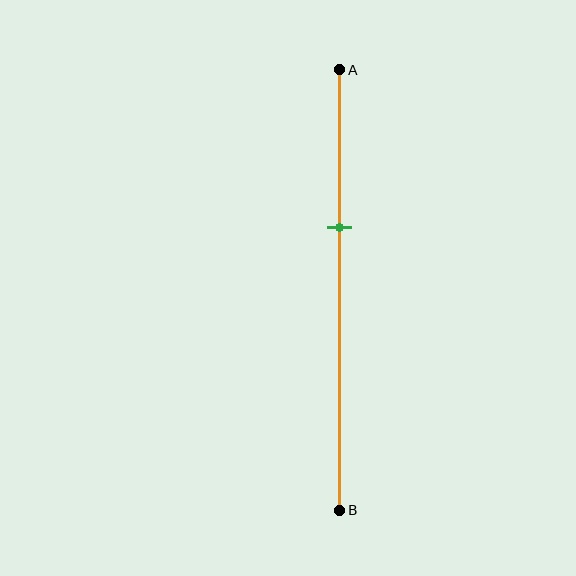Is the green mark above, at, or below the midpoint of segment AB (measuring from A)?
The green mark is above the midpoint of segment AB.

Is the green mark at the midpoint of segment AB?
No, the mark is at about 35% from A, not at the 50% midpoint.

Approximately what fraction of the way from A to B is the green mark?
The green mark is approximately 35% of the way from A to B.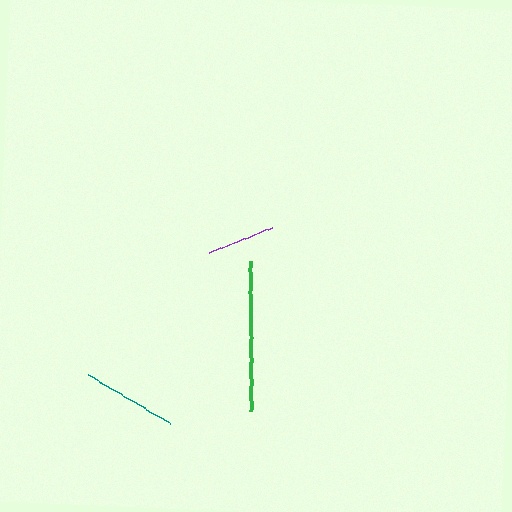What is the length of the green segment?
The green segment is approximately 150 pixels long.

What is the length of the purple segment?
The purple segment is approximately 69 pixels long.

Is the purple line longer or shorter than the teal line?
The teal line is longer than the purple line.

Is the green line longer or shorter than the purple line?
The green line is longer than the purple line.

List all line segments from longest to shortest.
From longest to shortest: green, teal, purple.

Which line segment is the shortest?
The purple line is the shortest at approximately 69 pixels.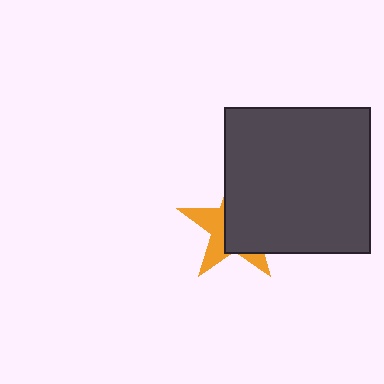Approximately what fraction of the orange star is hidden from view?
Roughly 61% of the orange star is hidden behind the dark gray square.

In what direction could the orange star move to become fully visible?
The orange star could move left. That would shift it out from behind the dark gray square entirely.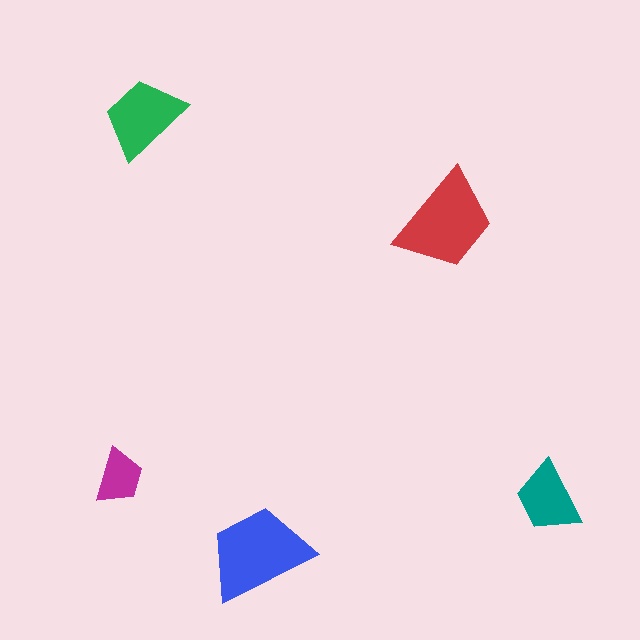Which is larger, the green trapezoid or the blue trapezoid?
The blue one.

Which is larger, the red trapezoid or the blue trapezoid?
The blue one.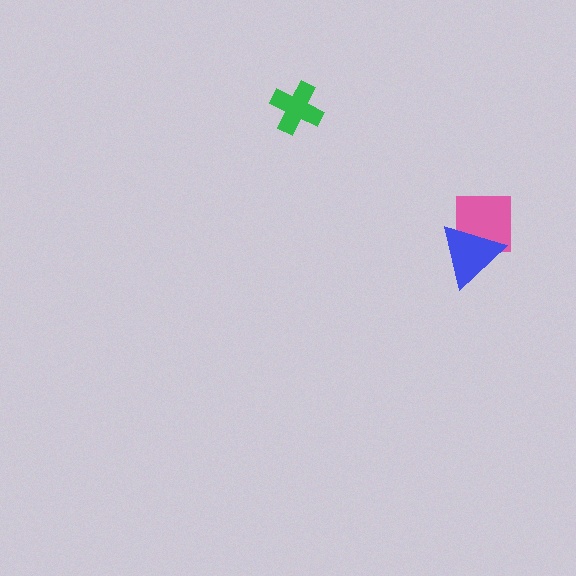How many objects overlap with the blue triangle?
1 object overlaps with the blue triangle.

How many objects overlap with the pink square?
1 object overlaps with the pink square.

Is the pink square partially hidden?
Yes, it is partially covered by another shape.